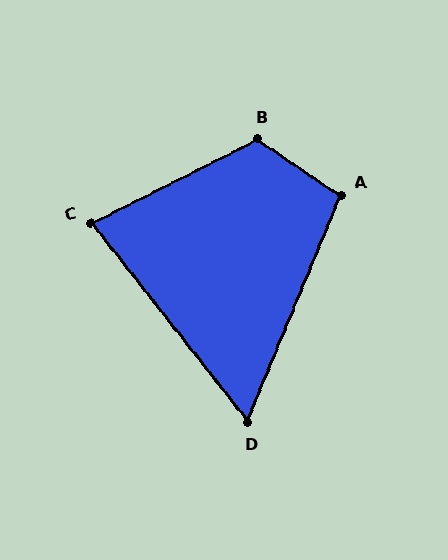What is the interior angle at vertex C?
Approximately 79 degrees (acute).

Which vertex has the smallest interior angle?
D, at approximately 61 degrees.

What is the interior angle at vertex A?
Approximately 101 degrees (obtuse).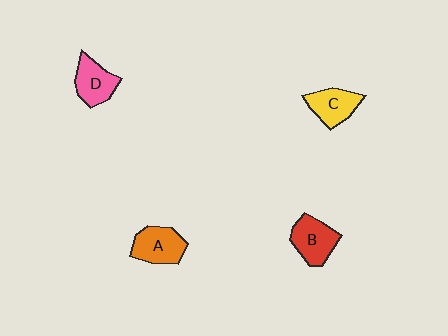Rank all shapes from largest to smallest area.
From largest to smallest: A (orange), B (red), D (pink), C (yellow).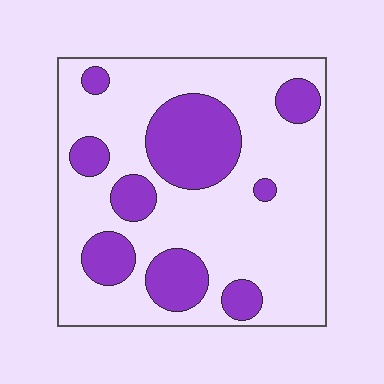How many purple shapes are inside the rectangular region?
9.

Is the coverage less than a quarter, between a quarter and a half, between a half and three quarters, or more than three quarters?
Between a quarter and a half.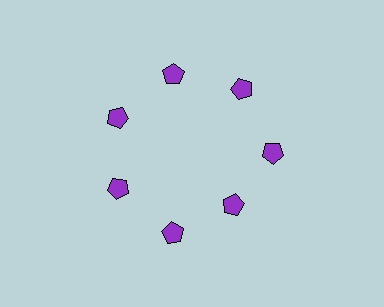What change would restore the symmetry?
The symmetry would be restored by moving it outward, back onto the ring so that all 7 pentagons sit at equal angles and equal distance from the center.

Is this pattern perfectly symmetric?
No. The 7 purple pentagons are arranged in a ring, but one element near the 5 o'clock position is pulled inward toward the center, breaking the 7-fold rotational symmetry.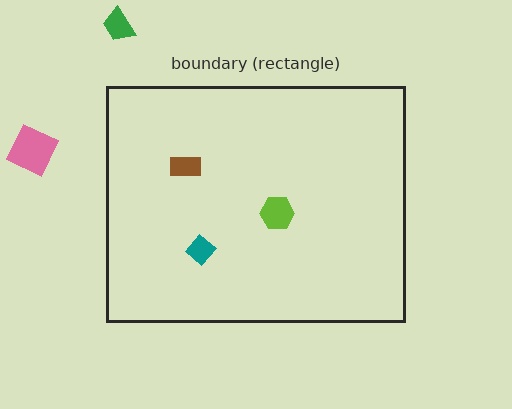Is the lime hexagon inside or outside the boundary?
Inside.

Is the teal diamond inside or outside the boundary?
Inside.